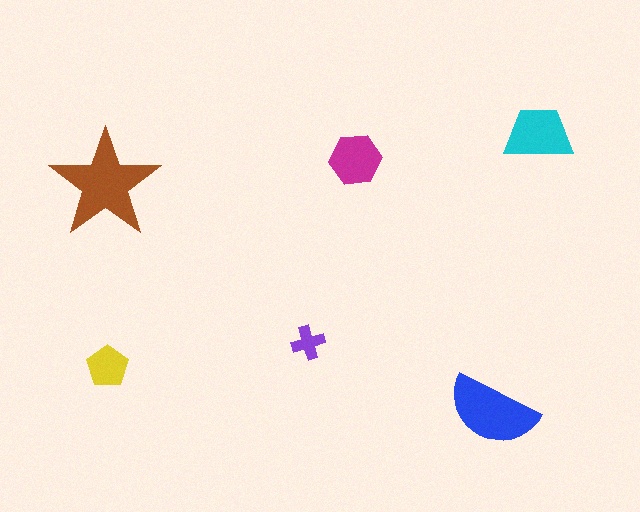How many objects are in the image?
There are 6 objects in the image.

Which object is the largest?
The brown star.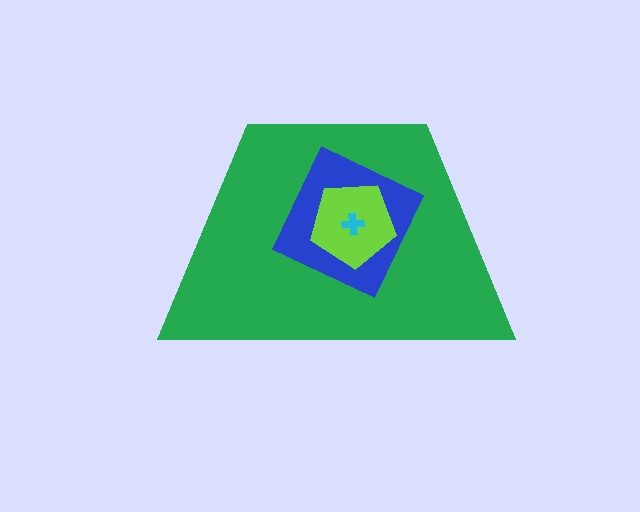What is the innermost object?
The cyan cross.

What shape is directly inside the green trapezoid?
The blue diamond.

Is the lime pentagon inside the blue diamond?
Yes.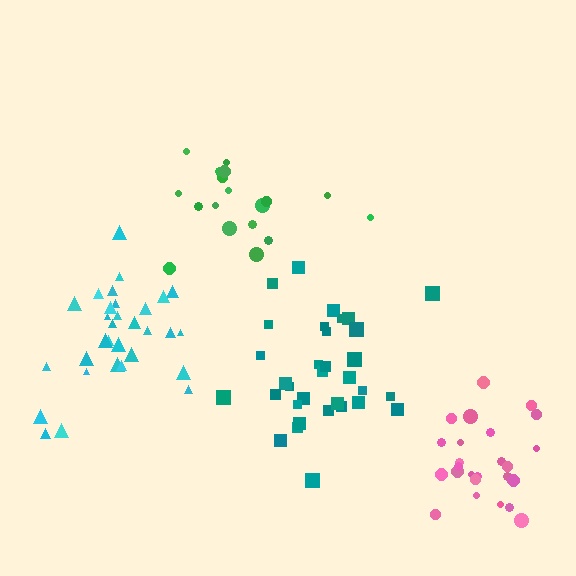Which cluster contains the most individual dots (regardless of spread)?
Teal (34).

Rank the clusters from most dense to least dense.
teal, pink, cyan, green.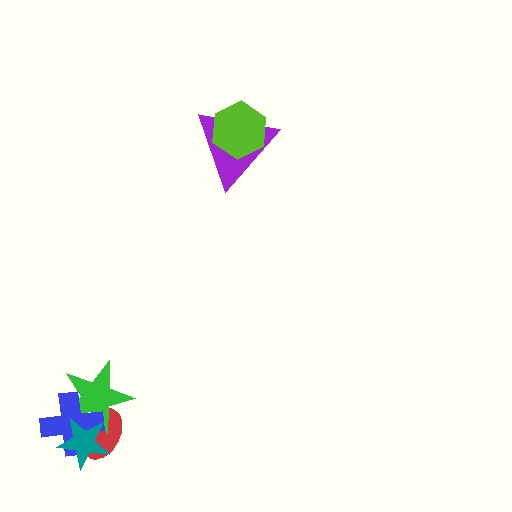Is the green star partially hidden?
Yes, it is partially covered by another shape.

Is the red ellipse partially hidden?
Yes, it is partially covered by another shape.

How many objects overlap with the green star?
3 objects overlap with the green star.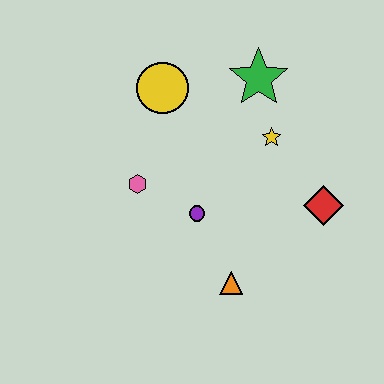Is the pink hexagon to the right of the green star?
No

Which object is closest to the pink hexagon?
The purple circle is closest to the pink hexagon.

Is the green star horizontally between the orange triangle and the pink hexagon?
No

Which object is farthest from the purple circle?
The green star is farthest from the purple circle.